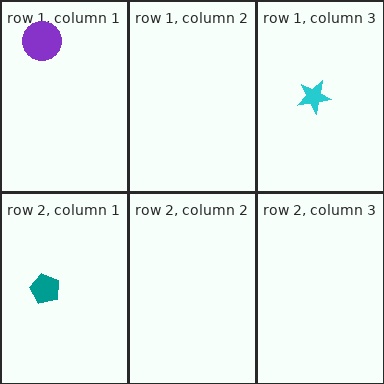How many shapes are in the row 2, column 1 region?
1.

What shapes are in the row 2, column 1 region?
The teal pentagon.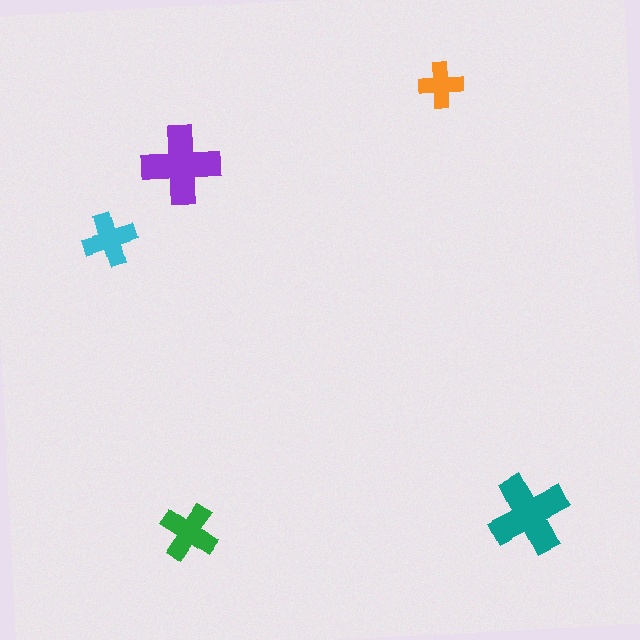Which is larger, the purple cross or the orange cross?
The purple one.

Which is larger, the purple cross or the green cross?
The purple one.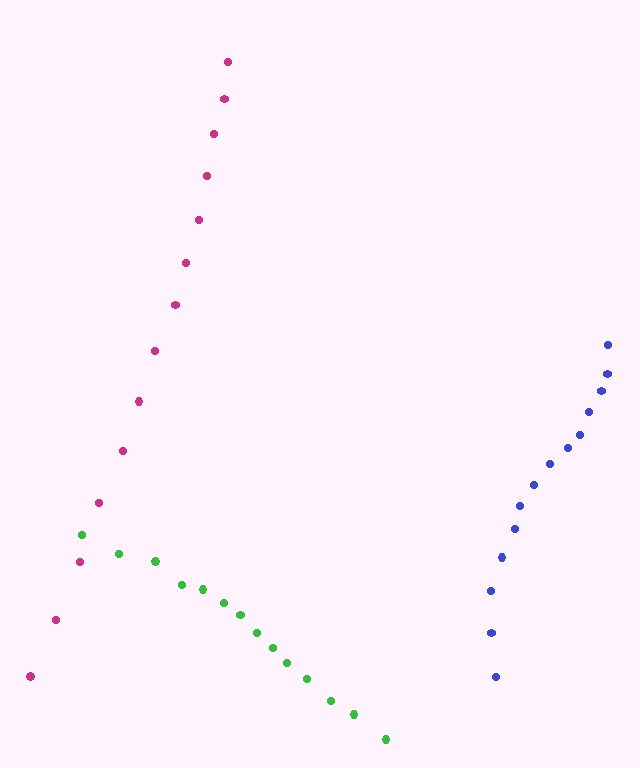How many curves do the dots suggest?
There are 3 distinct paths.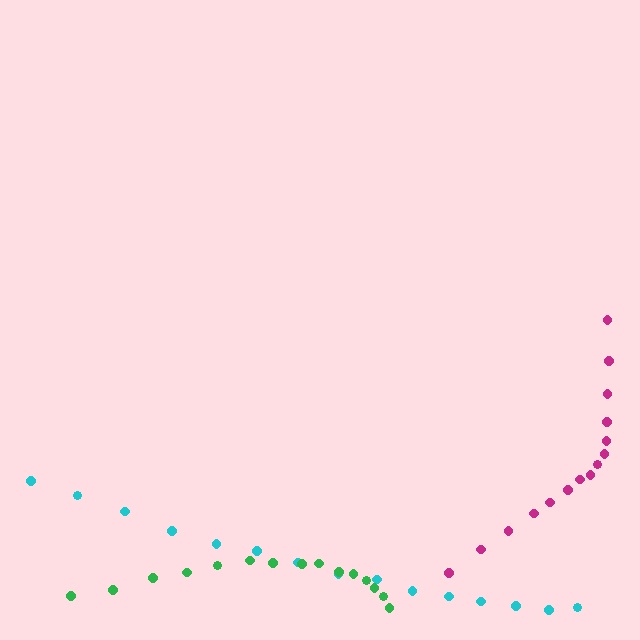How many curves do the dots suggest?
There are 3 distinct paths.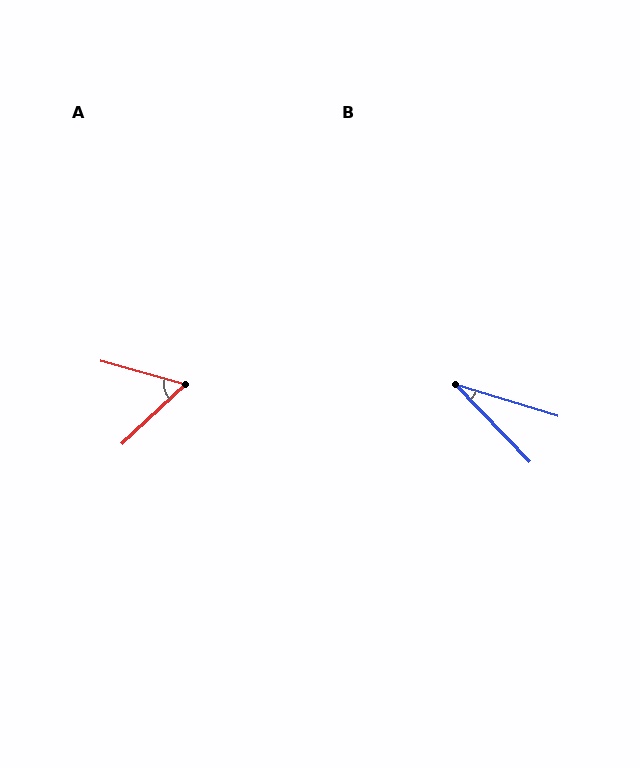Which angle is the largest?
A, at approximately 59 degrees.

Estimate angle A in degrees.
Approximately 59 degrees.